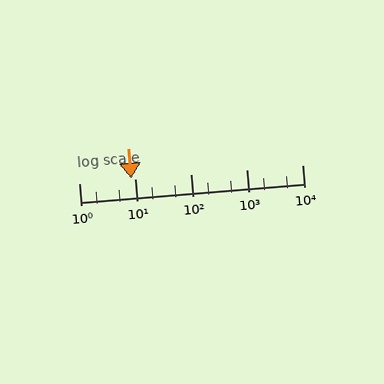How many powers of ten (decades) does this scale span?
The scale spans 4 decades, from 1 to 10000.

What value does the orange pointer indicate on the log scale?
The pointer indicates approximately 8.8.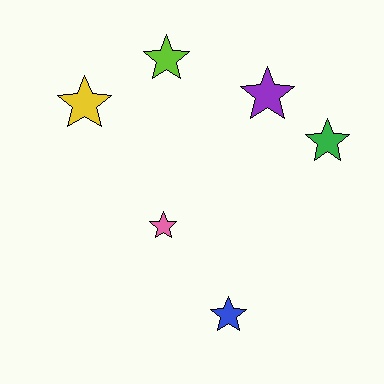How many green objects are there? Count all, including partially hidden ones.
There is 1 green object.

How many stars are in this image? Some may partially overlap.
There are 6 stars.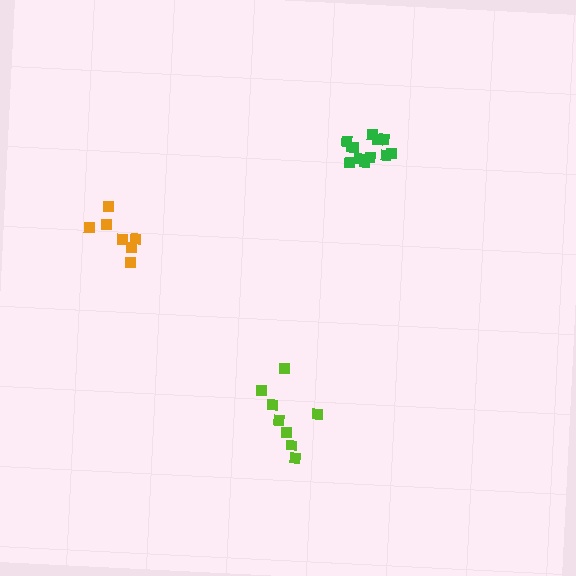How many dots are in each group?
Group 1: 7 dots, Group 2: 8 dots, Group 3: 12 dots (27 total).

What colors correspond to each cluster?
The clusters are colored: orange, lime, green.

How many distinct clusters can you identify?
There are 3 distinct clusters.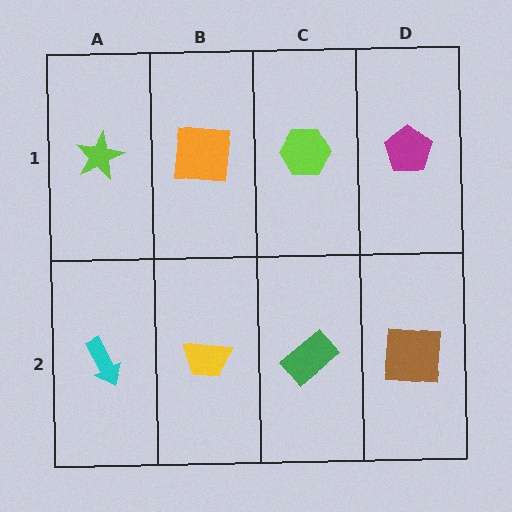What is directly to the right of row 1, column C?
A magenta pentagon.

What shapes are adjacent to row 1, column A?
A cyan arrow (row 2, column A), an orange square (row 1, column B).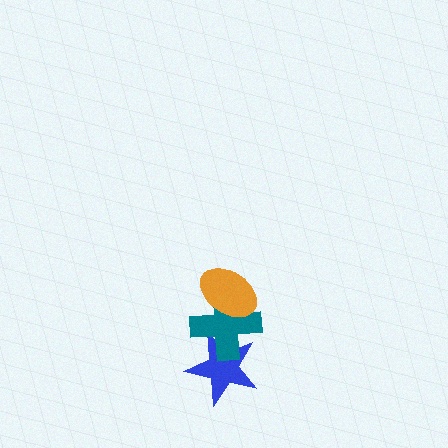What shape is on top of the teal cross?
The orange ellipse is on top of the teal cross.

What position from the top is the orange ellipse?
The orange ellipse is 1st from the top.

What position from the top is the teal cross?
The teal cross is 2nd from the top.